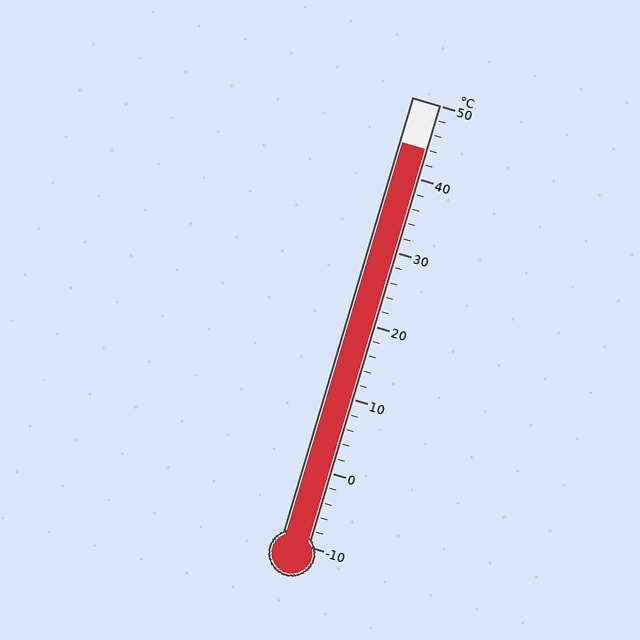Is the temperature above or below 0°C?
The temperature is above 0°C.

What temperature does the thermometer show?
The thermometer shows approximately 44°C.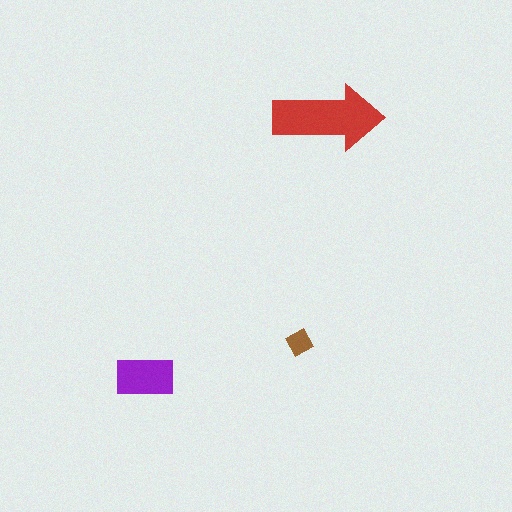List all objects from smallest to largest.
The brown diamond, the purple rectangle, the red arrow.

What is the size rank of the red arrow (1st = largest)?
1st.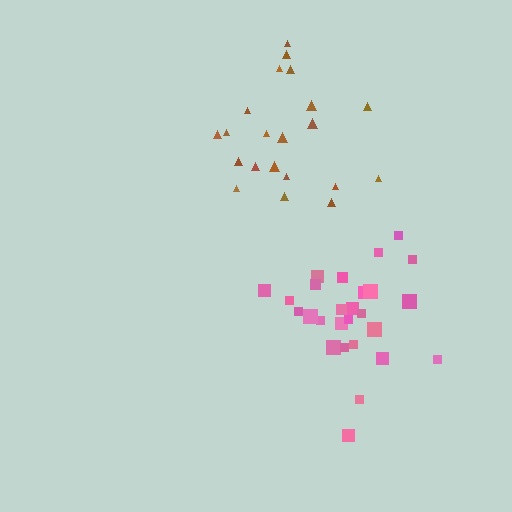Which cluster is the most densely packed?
Brown.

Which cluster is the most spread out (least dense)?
Pink.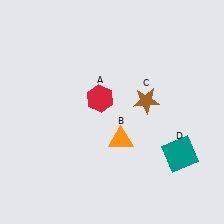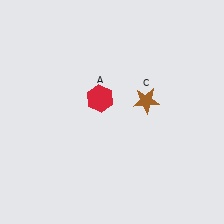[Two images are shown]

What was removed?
The teal square (D), the orange triangle (B) were removed in Image 2.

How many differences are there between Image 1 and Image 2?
There are 2 differences between the two images.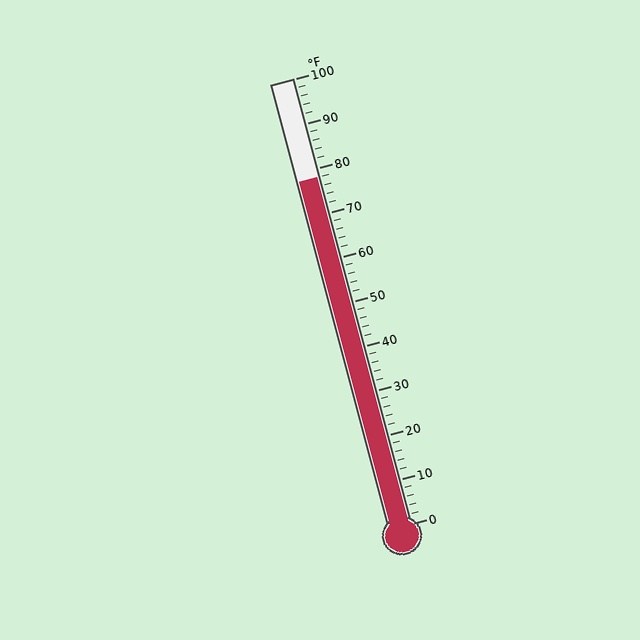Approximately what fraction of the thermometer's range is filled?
The thermometer is filled to approximately 80% of its range.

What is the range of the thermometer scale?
The thermometer scale ranges from 0°F to 100°F.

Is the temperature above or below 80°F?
The temperature is below 80°F.